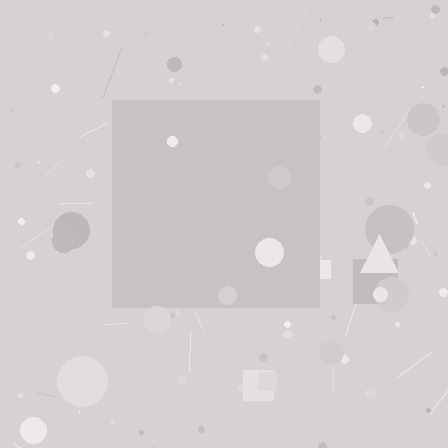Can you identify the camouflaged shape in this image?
The camouflaged shape is a square.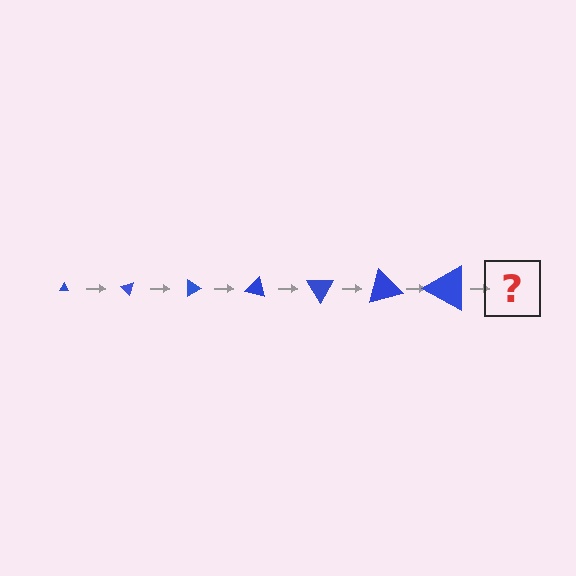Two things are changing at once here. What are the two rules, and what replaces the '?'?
The two rules are that the triangle grows larger each step and it rotates 45 degrees each step. The '?' should be a triangle, larger than the previous one and rotated 315 degrees from the start.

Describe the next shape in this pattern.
It should be a triangle, larger than the previous one and rotated 315 degrees from the start.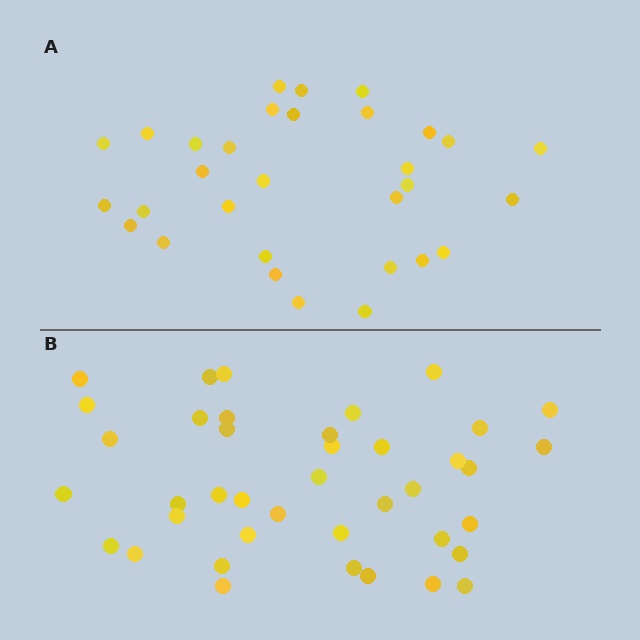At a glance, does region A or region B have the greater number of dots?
Region B (the bottom region) has more dots.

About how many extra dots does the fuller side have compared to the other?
Region B has roughly 8 or so more dots than region A.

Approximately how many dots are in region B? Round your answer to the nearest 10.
About 40 dots.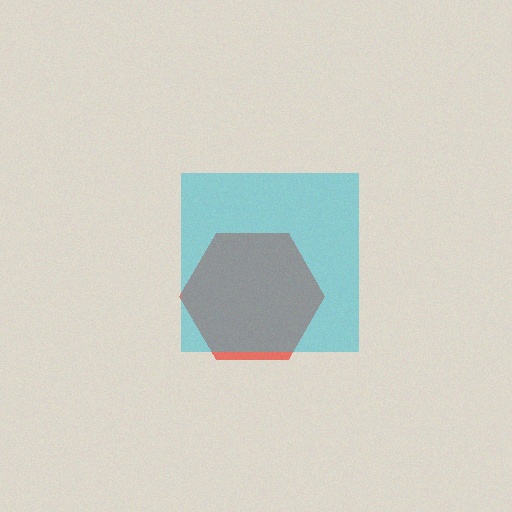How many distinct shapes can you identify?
There are 2 distinct shapes: a red hexagon, a cyan square.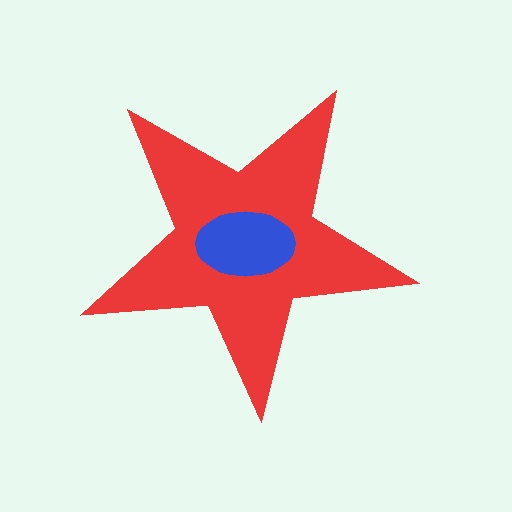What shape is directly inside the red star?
The blue ellipse.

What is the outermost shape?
The red star.